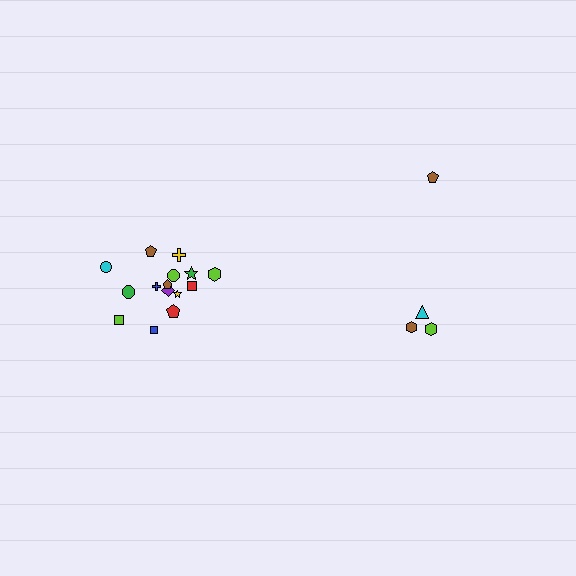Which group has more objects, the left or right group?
The left group.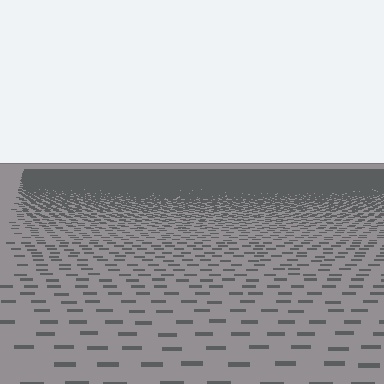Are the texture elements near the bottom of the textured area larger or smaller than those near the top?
Larger. Near the bottom, elements are closer to the viewer and appear at a bigger on-screen size.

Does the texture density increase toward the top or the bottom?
Density increases toward the top.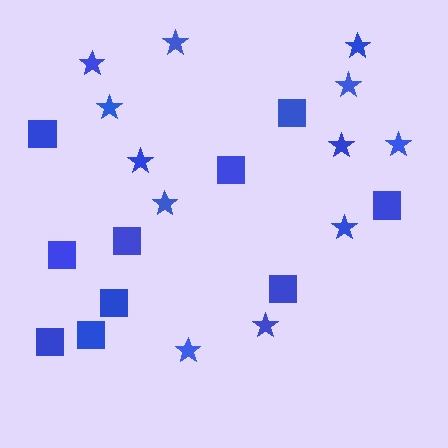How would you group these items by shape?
There are 2 groups: one group of squares (10) and one group of stars (12).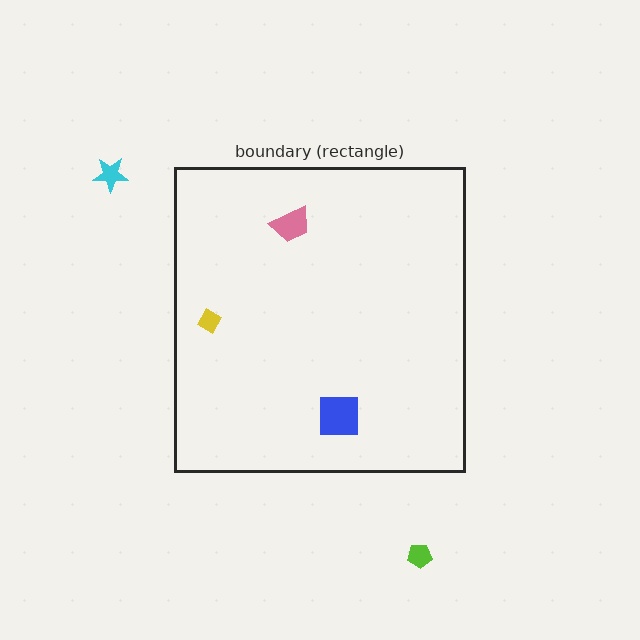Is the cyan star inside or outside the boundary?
Outside.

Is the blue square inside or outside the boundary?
Inside.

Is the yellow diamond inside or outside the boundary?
Inside.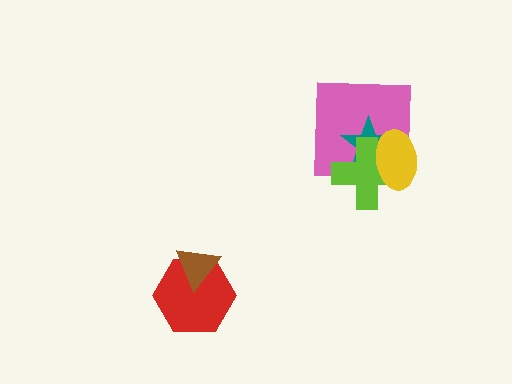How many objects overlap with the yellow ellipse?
3 objects overlap with the yellow ellipse.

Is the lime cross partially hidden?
Yes, it is partially covered by another shape.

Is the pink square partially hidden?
Yes, it is partially covered by another shape.